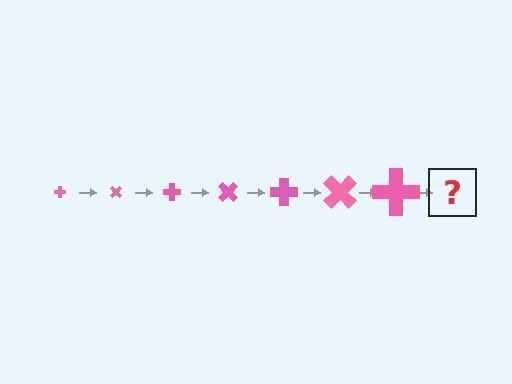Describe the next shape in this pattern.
It should be a cross, larger than the previous one and rotated 315 degrees from the start.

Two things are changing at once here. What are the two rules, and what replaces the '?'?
The two rules are that the cross grows larger each step and it rotates 45 degrees each step. The '?' should be a cross, larger than the previous one and rotated 315 degrees from the start.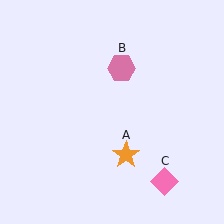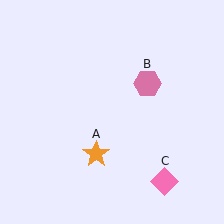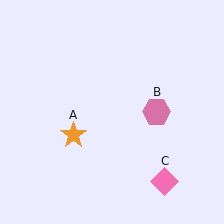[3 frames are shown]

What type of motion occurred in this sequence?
The orange star (object A), pink hexagon (object B) rotated clockwise around the center of the scene.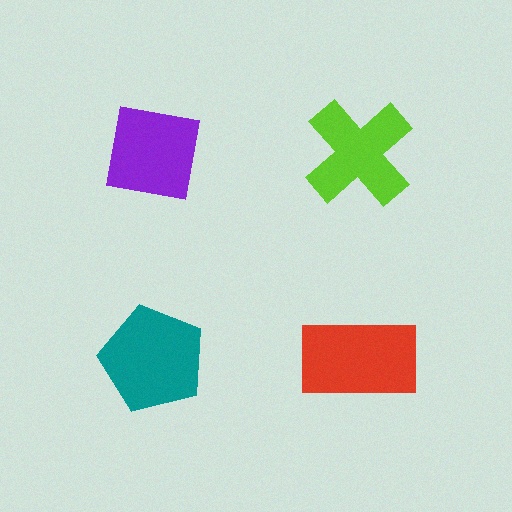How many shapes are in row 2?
2 shapes.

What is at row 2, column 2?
A red rectangle.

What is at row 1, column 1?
A purple square.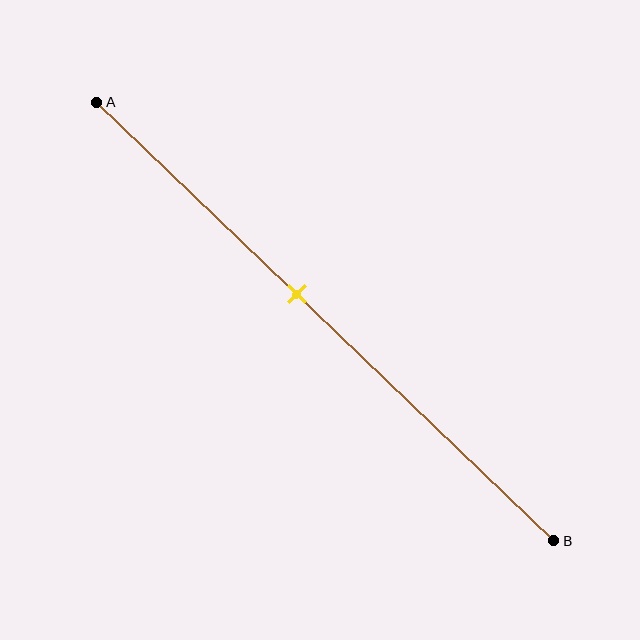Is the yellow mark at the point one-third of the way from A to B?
No, the mark is at about 45% from A, not at the 33% one-third point.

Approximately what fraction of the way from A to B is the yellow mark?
The yellow mark is approximately 45% of the way from A to B.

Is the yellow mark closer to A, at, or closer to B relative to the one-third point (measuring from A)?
The yellow mark is closer to point B than the one-third point of segment AB.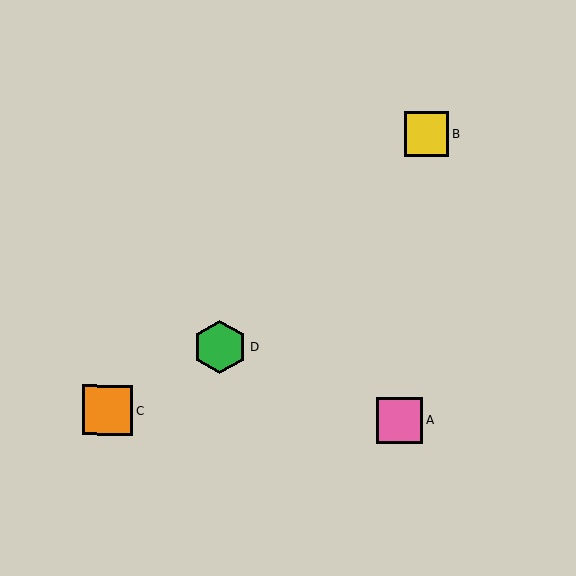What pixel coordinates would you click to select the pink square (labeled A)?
Click at (399, 421) to select the pink square A.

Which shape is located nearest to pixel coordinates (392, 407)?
The pink square (labeled A) at (399, 421) is nearest to that location.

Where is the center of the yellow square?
The center of the yellow square is at (427, 134).